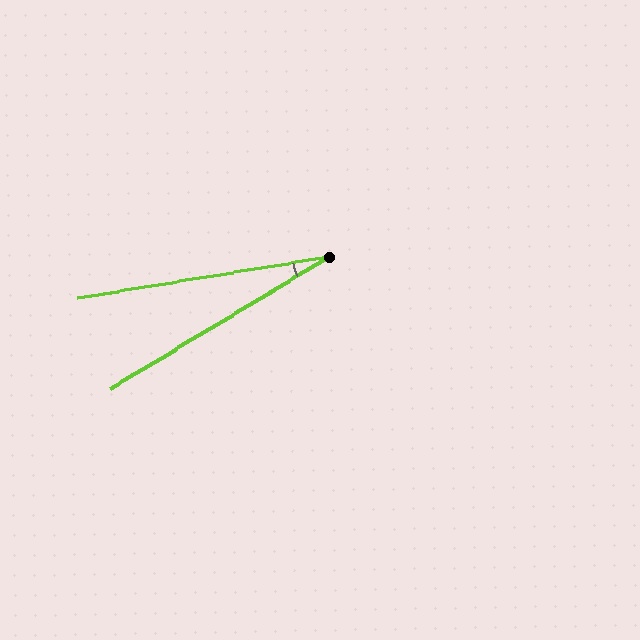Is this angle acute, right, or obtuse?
It is acute.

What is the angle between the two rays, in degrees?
Approximately 22 degrees.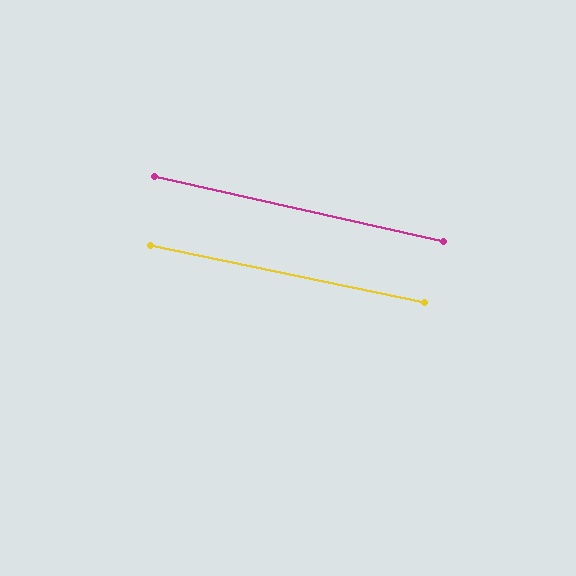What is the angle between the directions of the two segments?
Approximately 1 degree.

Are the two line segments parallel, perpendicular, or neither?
Parallel — their directions differ by only 0.8°.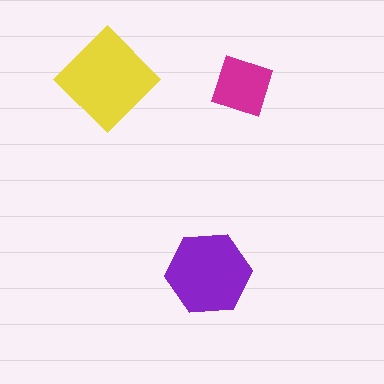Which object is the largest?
The yellow diamond.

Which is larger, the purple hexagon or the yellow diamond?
The yellow diamond.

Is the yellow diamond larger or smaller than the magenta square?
Larger.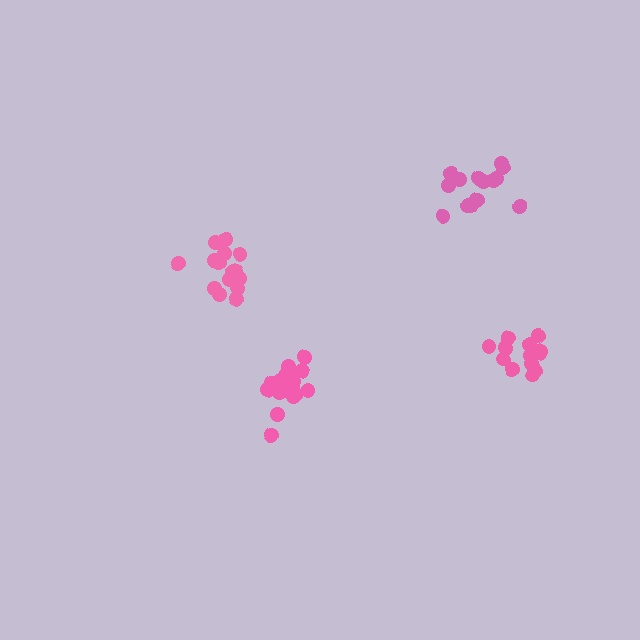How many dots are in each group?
Group 1: 19 dots, Group 2: 16 dots, Group 3: 15 dots, Group 4: 15 dots (65 total).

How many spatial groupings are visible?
There are 4 spatial groupings.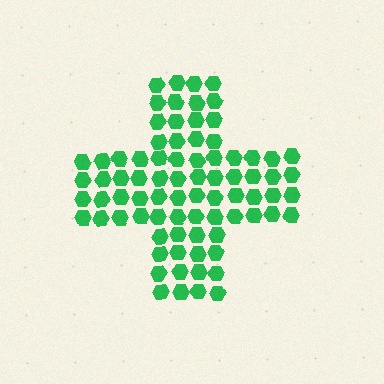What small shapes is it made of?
It is made of small hexagons.